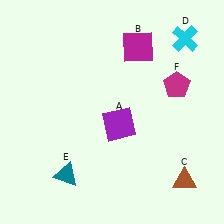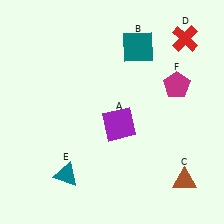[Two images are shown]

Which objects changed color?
B changed from magenta to teal. D changed from cyan to red.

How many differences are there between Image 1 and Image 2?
There are 2 differences between the two images.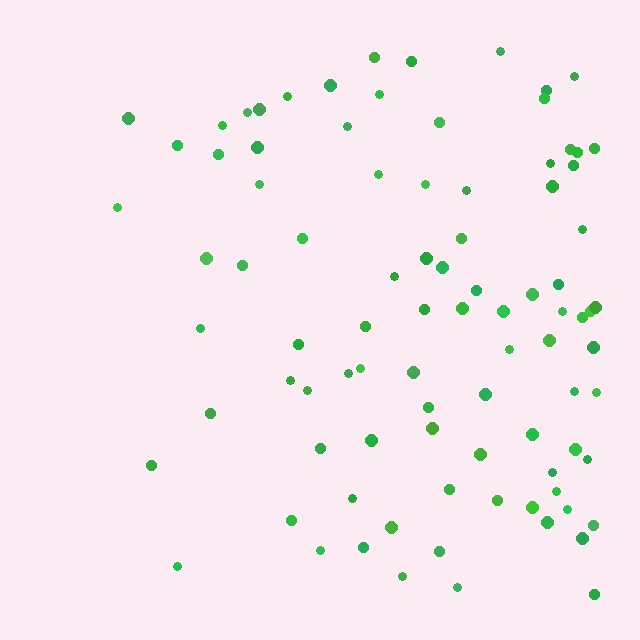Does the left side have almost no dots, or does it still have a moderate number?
Still a moderate number, just noticeably fewer than the right.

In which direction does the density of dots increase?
From left to right, with the right side densest.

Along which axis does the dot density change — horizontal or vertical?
Horizontal.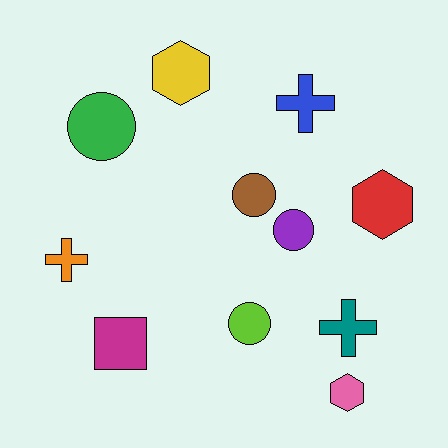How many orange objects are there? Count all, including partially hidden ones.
There is 1 orange object.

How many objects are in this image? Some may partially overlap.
There are 11 objects.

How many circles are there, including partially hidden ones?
There are 4 circles.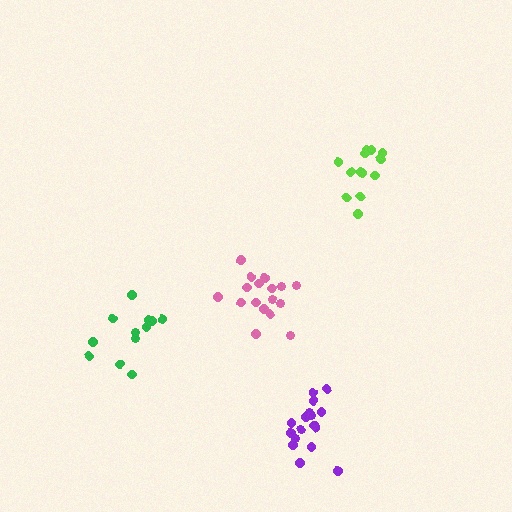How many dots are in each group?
Group 1: 12 dots, Group 2: 17 dots, Group 3: 13 dots, Group 4: 17 dots (59 total).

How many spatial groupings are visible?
There are 4 spatial groupings.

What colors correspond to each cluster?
The clusters are colored: green, purple, lime, pink.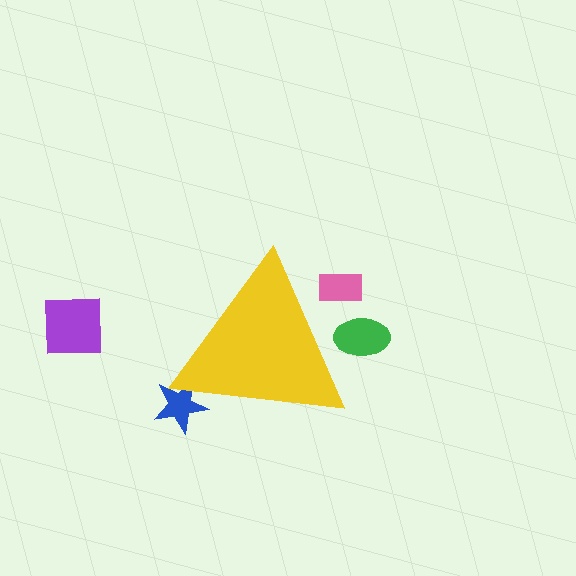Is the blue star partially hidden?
Yes, the blue star is partially hidden behind the yellow triangle.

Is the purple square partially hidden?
No, the purple square is fully visible.